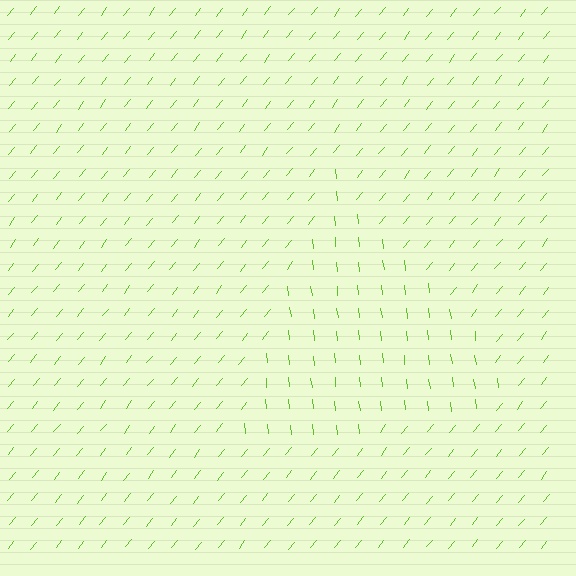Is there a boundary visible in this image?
Yes, there is a texture boundary formed by a change in line orientation.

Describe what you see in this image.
The image is filled with small lime line segments. A triangle region in the image has lines oriented differently from the surrounding lines, creating a visible texture boundary.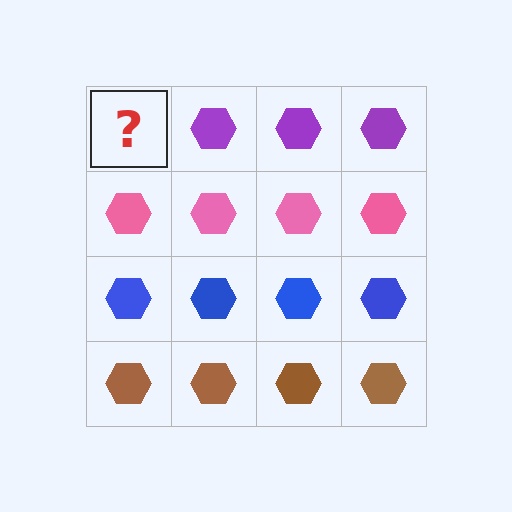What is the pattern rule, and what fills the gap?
The rule is that each row has a consistent color. The gap should be filled with a purple hexagon.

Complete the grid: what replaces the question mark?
The question mark should be replaced with a purple hexagon.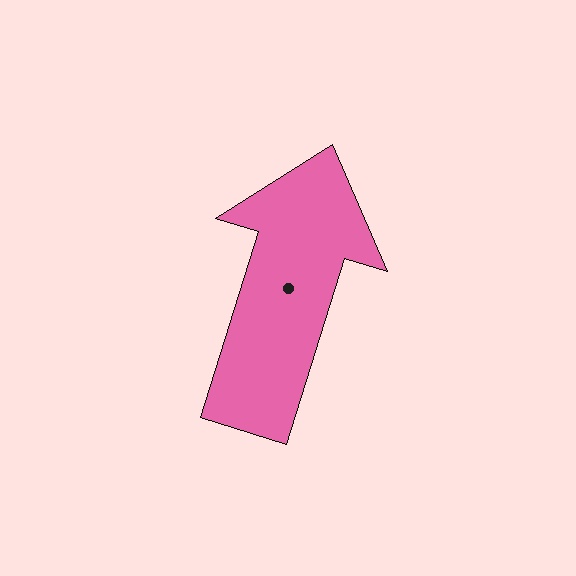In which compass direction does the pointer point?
North.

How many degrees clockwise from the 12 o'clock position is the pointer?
Approximately 17 degrees.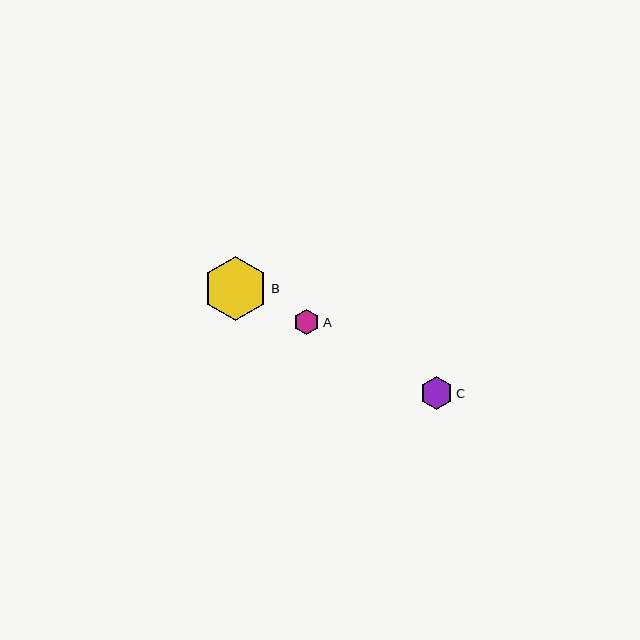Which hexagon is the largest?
Hexagon B is the largest with a size of approximately 65 pixels.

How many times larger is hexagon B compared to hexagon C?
Hexagon B is approximately 2.0 times the size of hexagon C.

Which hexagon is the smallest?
Hexagon A is the smallest with a size of approximately 25 pixels.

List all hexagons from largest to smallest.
From largest to smallest: B, C, A.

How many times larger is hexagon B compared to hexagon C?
Hexagon B is approximately 2.0 times the size of hexagon C.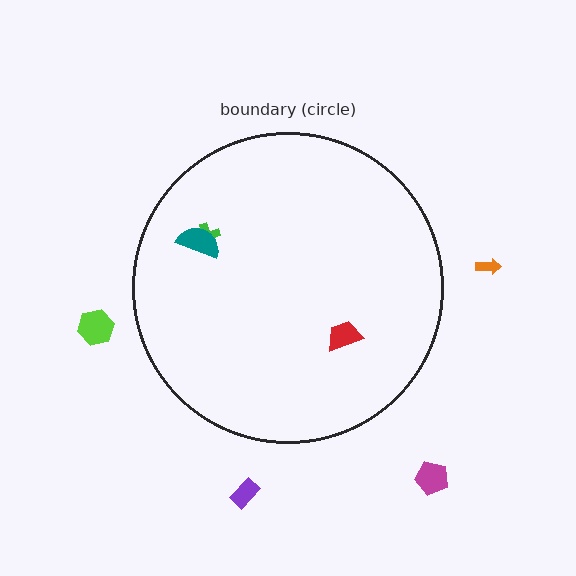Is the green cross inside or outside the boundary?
Inside.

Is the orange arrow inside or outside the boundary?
Outside.